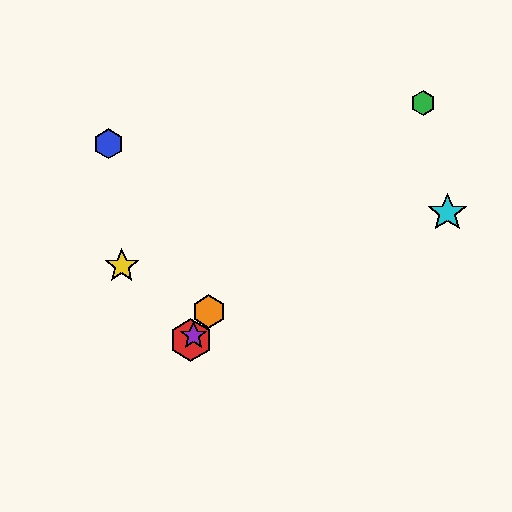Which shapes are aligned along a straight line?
The red hexagon, the purple star, the orange hexagon are aligned along a straight line.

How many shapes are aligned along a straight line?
3 shapes (the red hexagon, the purple star, the orange hexagon) are aligned along a straight line.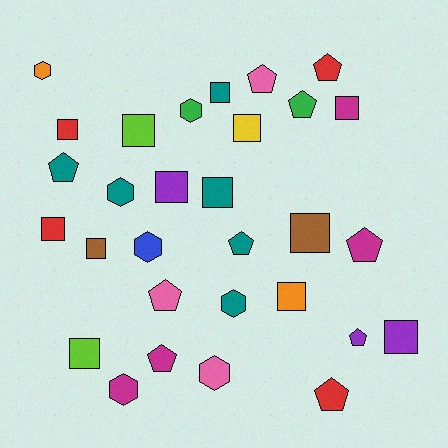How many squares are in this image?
There are 13 squares.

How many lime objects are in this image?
There are 2 lime objects.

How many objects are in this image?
There are 30 objects.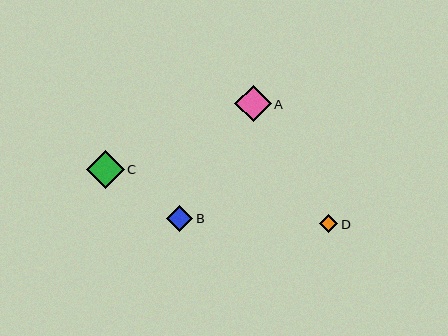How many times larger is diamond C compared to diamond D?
Diamond C is approximately 2.1 times the size of diamond D.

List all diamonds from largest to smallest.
From largest to smallest: C, A, B, D.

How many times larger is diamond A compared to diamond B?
Diamond A is approximately 1.4 times the size of diamond B.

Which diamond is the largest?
Diamond C is the largest with a size of approximately 38 pixels.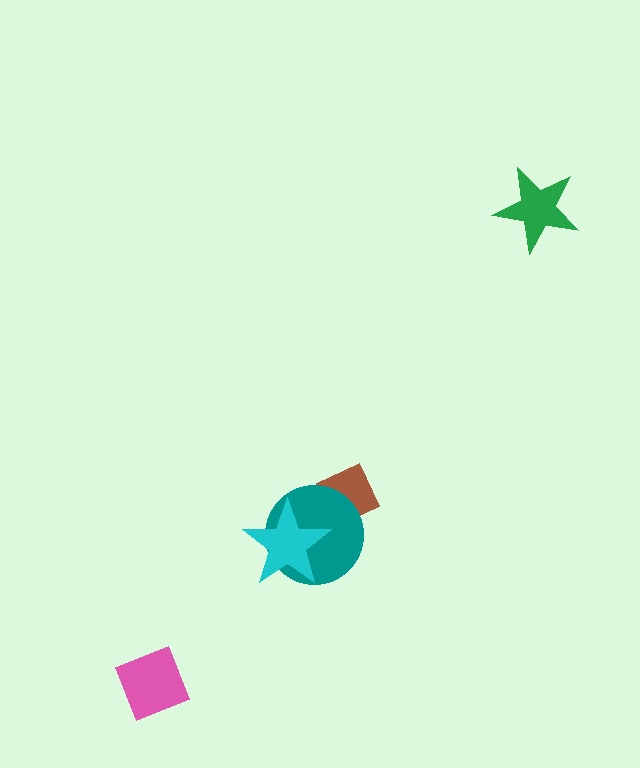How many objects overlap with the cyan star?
1 object overlaps with the cyan star.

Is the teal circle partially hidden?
Yes, it is partially covered by another shape.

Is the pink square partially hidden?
No, no other shape covers it.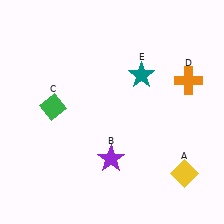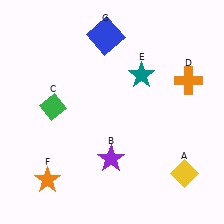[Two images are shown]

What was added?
An orange star (F), a blue square (G) were added in Image 2.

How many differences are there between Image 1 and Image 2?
There are 2 differences between the two images.